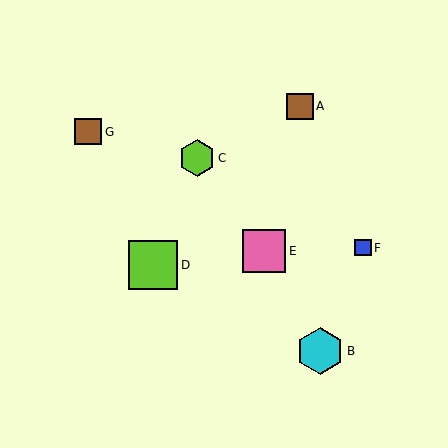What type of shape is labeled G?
Shape G is a brown square.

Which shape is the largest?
The lime square (labeled D) is the largest.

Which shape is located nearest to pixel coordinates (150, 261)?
The lime square (labeled D) at (153, 265) is nearest to that location.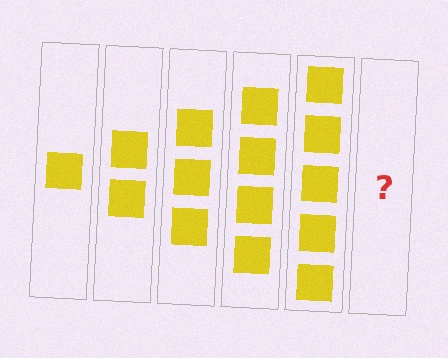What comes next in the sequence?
The next element should be 6 squares.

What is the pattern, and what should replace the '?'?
The pattern is that each step adds one more square. The '?' should be 6 squares.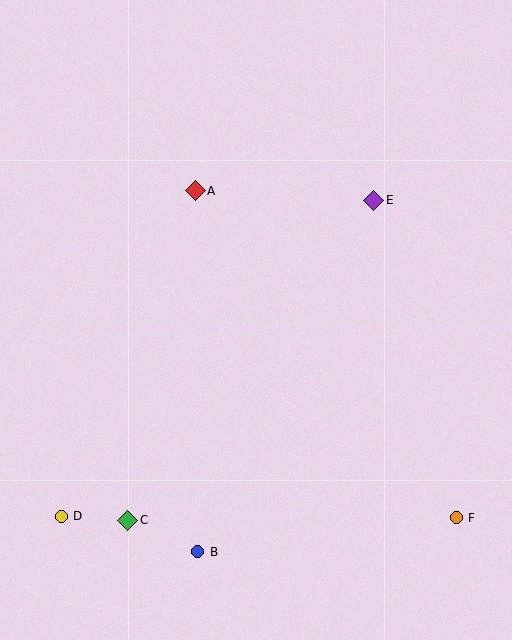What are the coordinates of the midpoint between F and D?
The midpoint between F and D is at (259, 517).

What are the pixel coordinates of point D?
Point D is at (61, 516).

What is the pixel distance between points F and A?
The distance between F and A is 418 pixels.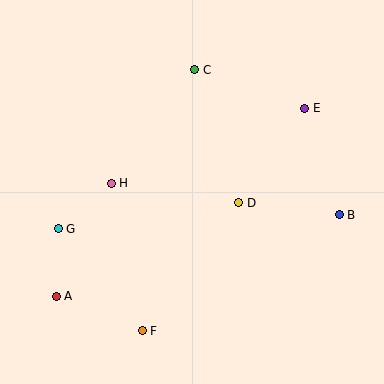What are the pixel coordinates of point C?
Point C is at (195, 70).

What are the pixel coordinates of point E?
Point E is at (305, 108).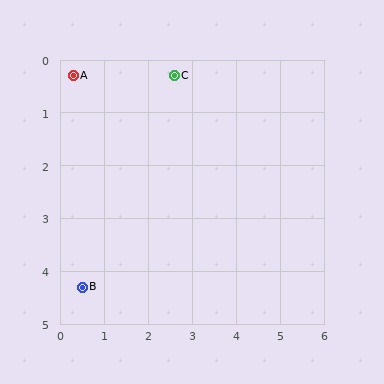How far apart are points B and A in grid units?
Points B and A are about 4.0 grid units apart.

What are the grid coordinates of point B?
Point B is at approximately (0.5, 4.3).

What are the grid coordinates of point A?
Point A is at approximately (0.3, 0.3).